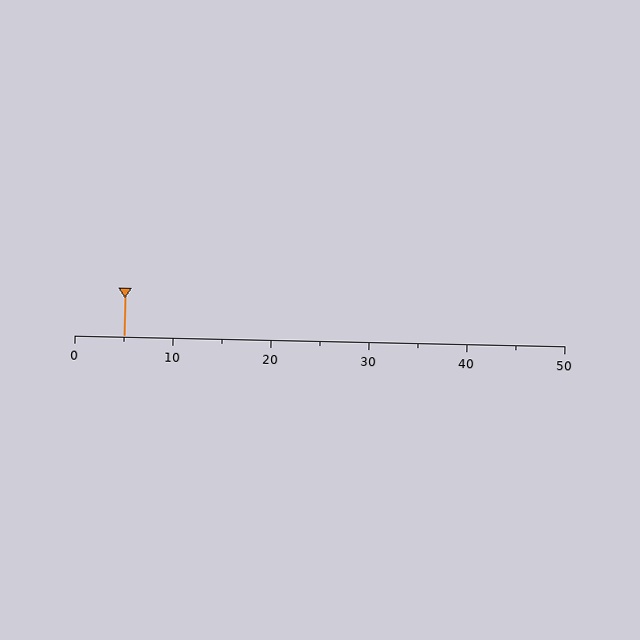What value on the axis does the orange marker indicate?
The marker indicates approximately 5.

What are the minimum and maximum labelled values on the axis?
The axis runs from 0 to 50.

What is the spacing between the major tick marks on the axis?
The major ticks are spaced 10 apart.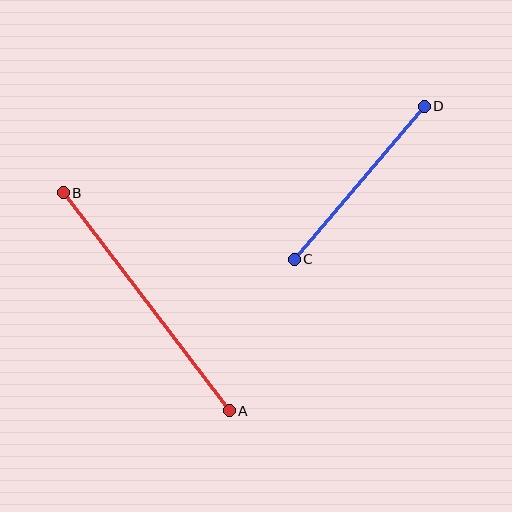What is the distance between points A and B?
The distance is approximately 274 pixels.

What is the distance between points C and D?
The distance is approximately 201 pixels.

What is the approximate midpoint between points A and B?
The midpoint is at approximately (146, 302) pixels.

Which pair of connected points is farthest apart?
Points A and B are farthest apart.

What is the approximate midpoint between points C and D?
The midpoint is at approximately (359, 183) pixels.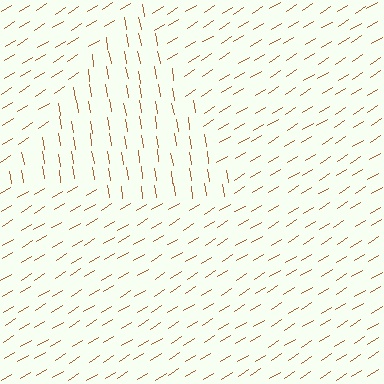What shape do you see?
I see a triangle.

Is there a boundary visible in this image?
Yes, there is a texture boundary formed by a change in line orientation.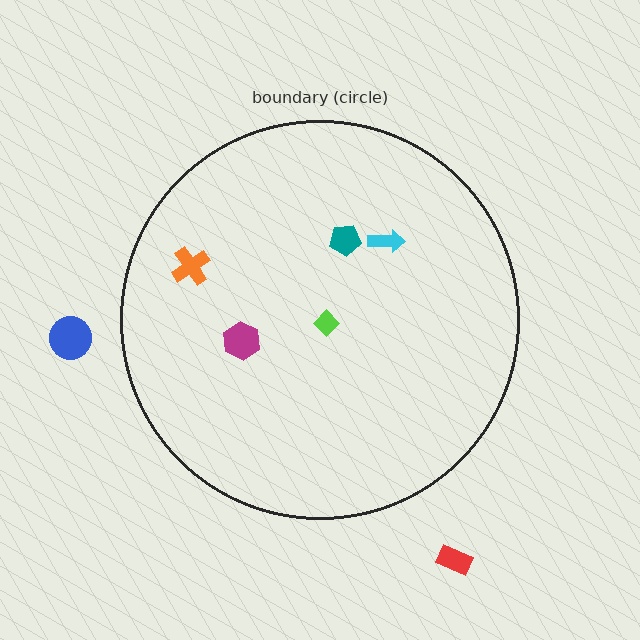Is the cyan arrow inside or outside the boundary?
Inside.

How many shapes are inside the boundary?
5 inside, 2 outside.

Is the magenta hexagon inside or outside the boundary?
Inside.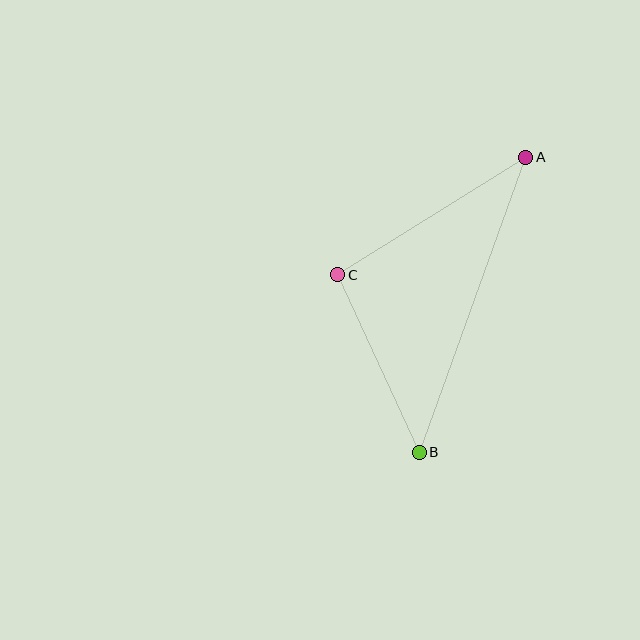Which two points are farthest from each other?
Points A and B are farthest from each other.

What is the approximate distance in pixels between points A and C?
The distance between A and C is approximately 222 pixels.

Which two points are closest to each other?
Points B and C are closest to each other.